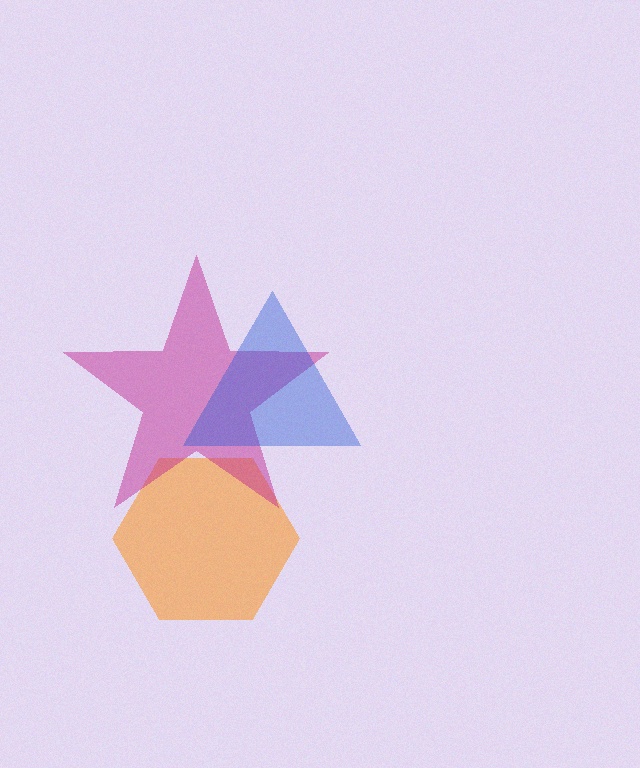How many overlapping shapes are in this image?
There are 3 overlapping shapes in the image.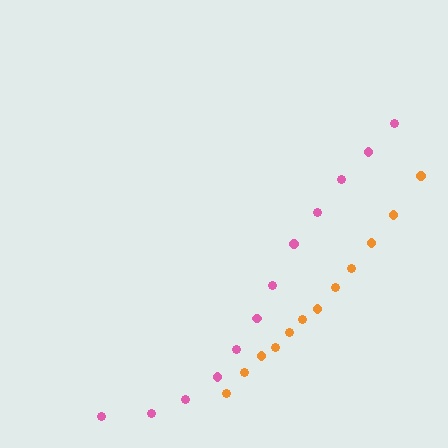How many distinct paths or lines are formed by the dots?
There are 2 distinct paths.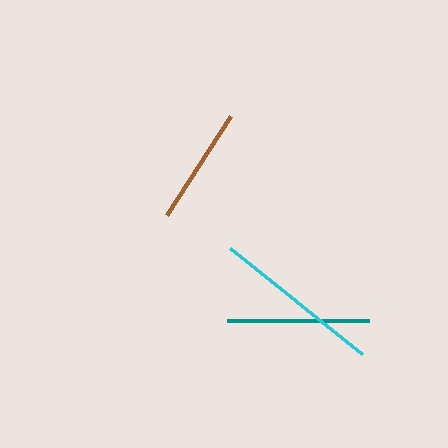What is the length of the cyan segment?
The cyan segment is approximately 170 pixels long.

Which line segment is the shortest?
The brown line is the shortest at approximately 118 pixels.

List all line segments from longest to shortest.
From longest to shortest: cyan, teal, brown.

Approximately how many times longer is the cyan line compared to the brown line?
The cyan line is approximately 1.4 times the length of the brown line.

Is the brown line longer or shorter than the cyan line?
The cyan line is longer than the brown line.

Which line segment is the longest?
The cyan line is the longest at approximately 170 pixels.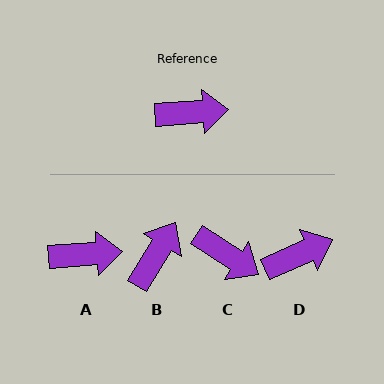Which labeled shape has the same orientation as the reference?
A.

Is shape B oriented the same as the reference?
No, it is off by about 55 degrees.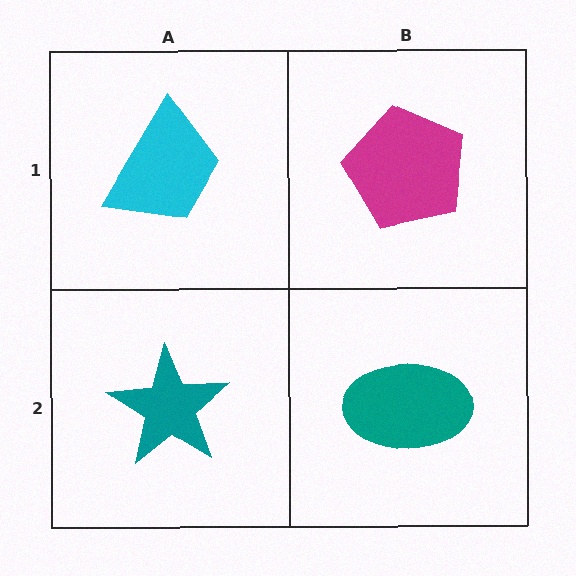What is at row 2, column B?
A teal ellipse.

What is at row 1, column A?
A cyan trapezoid.